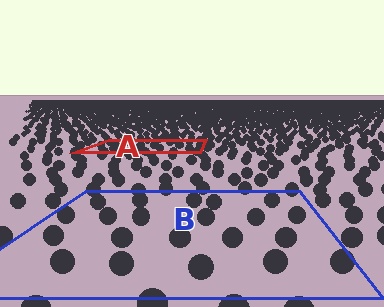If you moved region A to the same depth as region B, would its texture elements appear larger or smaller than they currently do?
They would appear larger. At a closer depth, the same texture elements are projected at a bigger on-screen size.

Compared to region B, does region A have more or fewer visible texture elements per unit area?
Region A has more texture elements per unit area — they are packed more densely because it is farther away.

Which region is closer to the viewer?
Region B is closer. The texture elements there are larger and more spread out.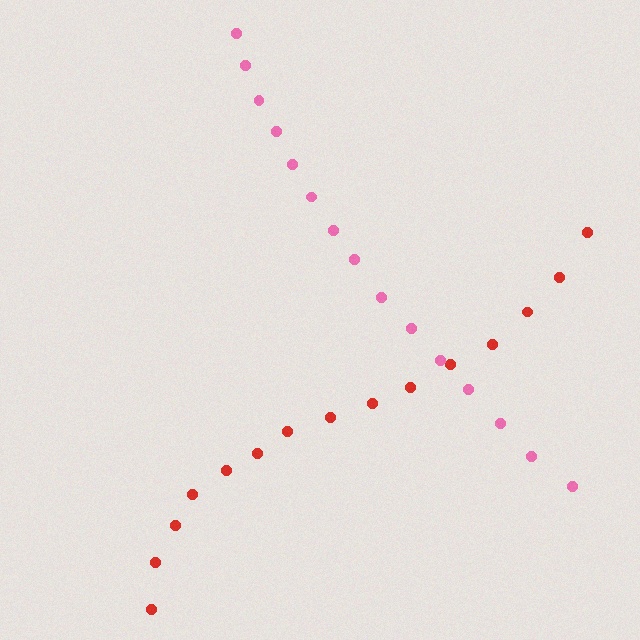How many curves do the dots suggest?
There are 2 distinct paths.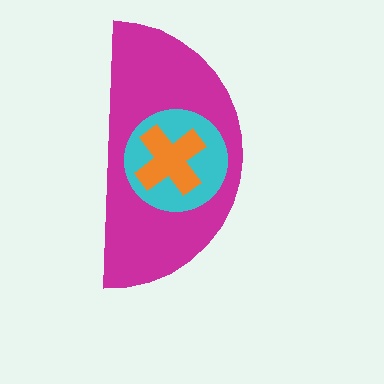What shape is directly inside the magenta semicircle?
The cyan circle.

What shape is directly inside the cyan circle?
The orange cross.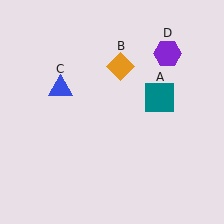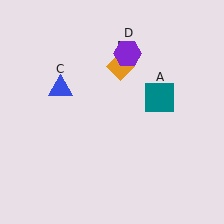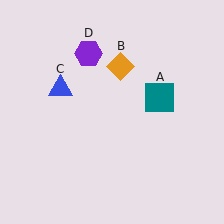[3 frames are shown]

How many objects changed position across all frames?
1 object changed position: purple hexagon (object D).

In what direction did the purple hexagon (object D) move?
The purple hexagon (object D) moved left.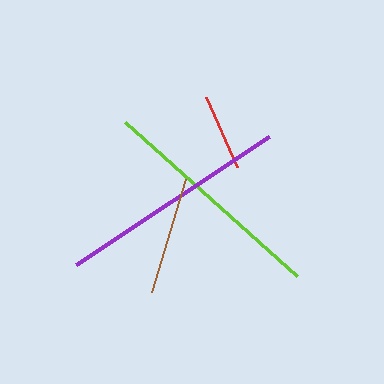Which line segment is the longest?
The purple line is the longest at approximately 231 pixels.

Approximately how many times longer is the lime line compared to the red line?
The lime line is approximately 3.0 times the length of the red line.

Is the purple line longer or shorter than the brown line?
The purple line is longer than the brown line.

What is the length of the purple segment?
The purple segment is approximately 231 pixels long.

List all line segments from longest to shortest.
From longest to shortest: purple, lime, brown, red.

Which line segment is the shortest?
The red line is the shortest at approximately 76 pixels.